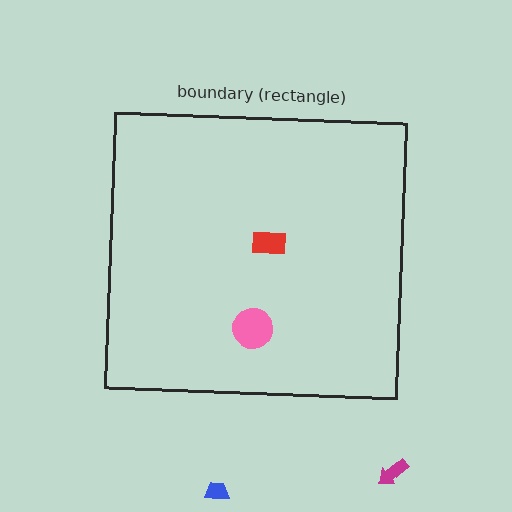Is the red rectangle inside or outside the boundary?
Inside.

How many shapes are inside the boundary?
2 inside, 2 outside.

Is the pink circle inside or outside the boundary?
Inside.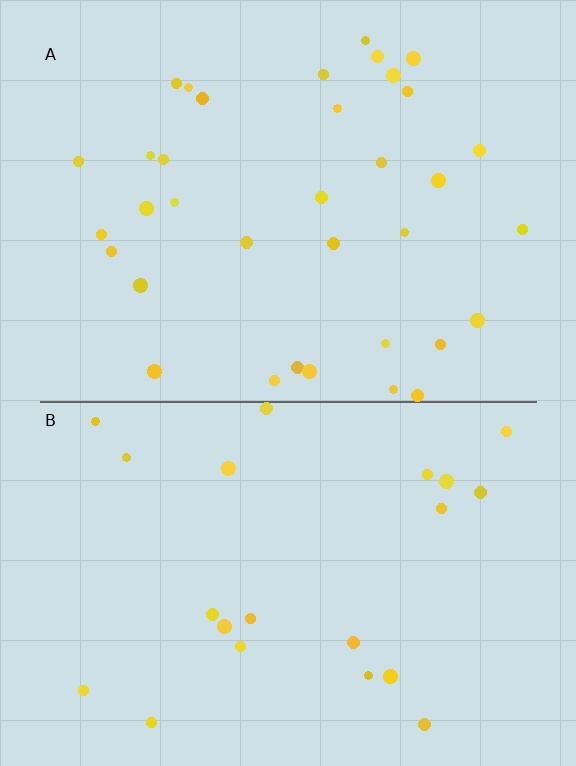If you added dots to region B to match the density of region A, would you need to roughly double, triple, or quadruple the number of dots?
Approximately double.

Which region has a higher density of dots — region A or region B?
A (the top).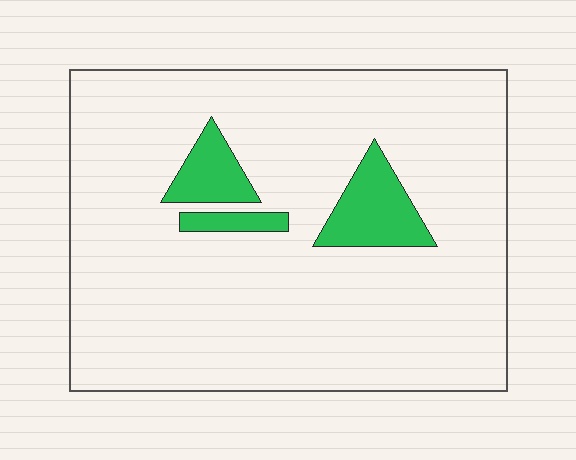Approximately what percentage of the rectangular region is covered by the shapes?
Approximately 10%.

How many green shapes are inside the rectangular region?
3.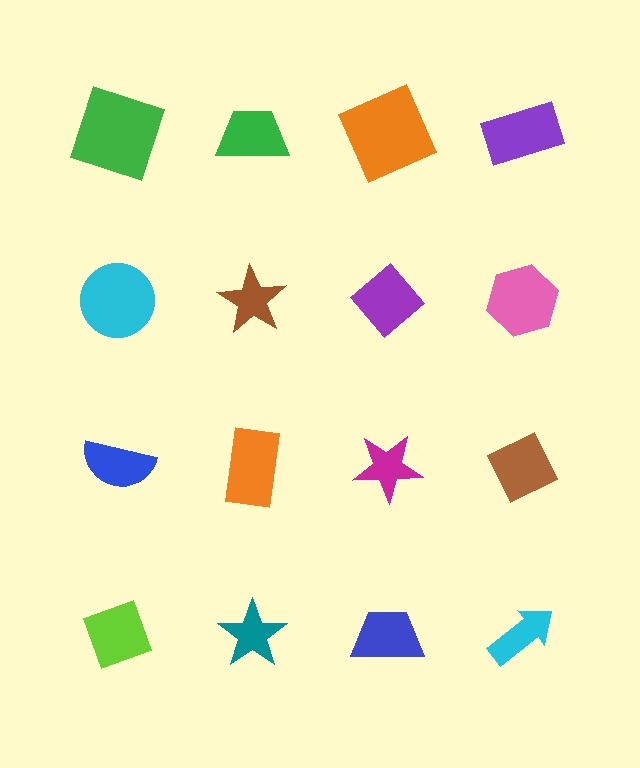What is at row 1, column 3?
An orange square.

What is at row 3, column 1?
A blue semicircle.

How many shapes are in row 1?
4 shapes.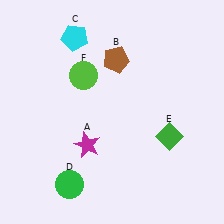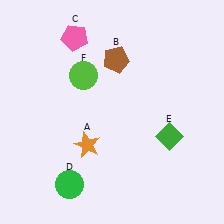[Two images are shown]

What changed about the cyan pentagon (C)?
In Image 1, C is cyan. In Image 2, it changed to pink.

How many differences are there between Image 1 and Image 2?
There are 2 differences between the two images.